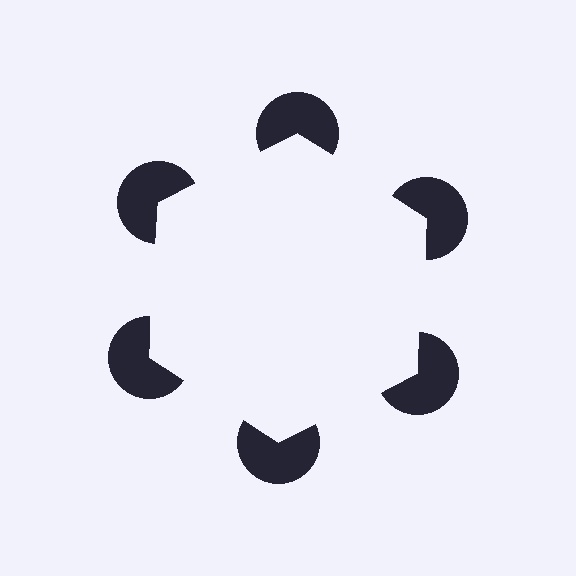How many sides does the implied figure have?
6 sides.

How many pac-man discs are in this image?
There are 6 — one at each vertex of the illusory hexagon.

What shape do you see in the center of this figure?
An illusory hexagon — its edges are inferred from the aligned wedge cuts in the pac-man discs, not physically drawn.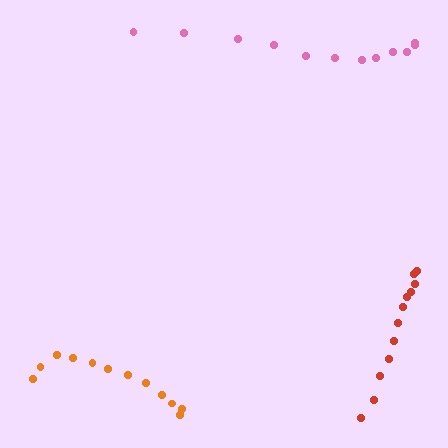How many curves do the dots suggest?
There are 3 distinct paths.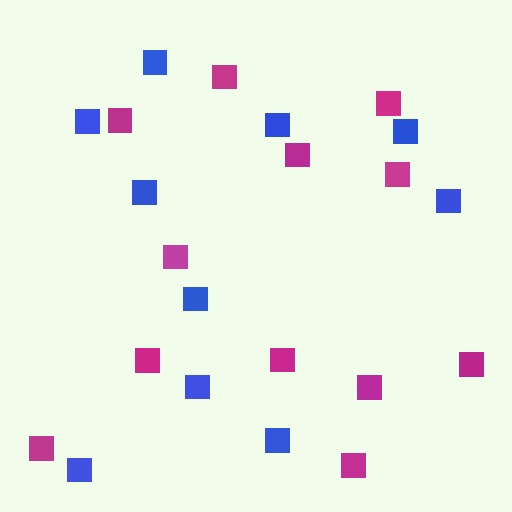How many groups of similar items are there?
There are 2 groups: one group of magenta squares (12) and one group of blue squares (10).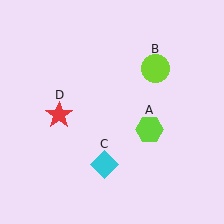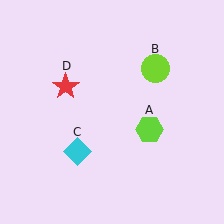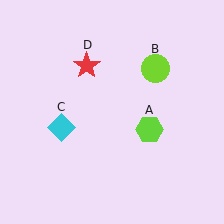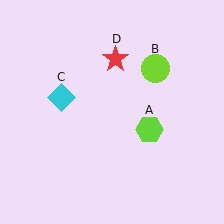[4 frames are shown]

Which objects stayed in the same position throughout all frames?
Lime hexagon (object A) and lime circle (object B) remained stationary.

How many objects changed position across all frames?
2 objects changed position: cyan diamond (object C), red star (object D).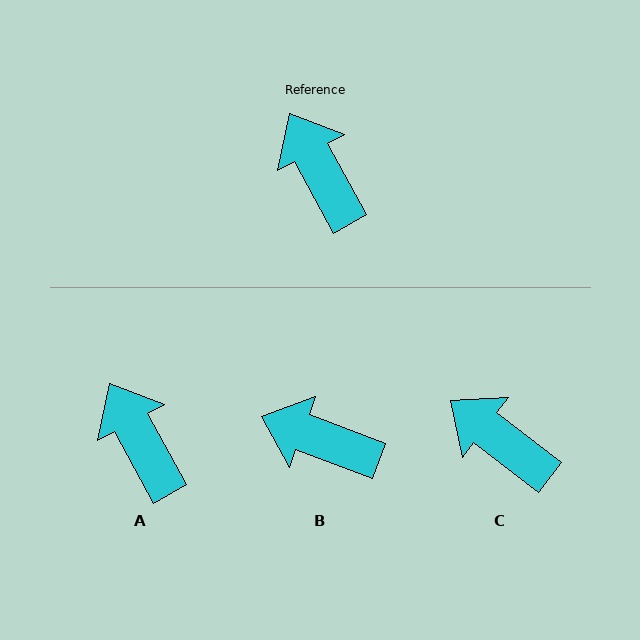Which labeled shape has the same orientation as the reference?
A.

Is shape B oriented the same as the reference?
No, it is off by about 41 degrees.